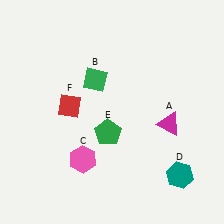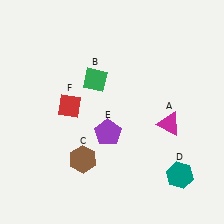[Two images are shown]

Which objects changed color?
C changed from pink to brown. E changed from green to purple.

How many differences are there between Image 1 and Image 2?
There are 2 differences between the two images.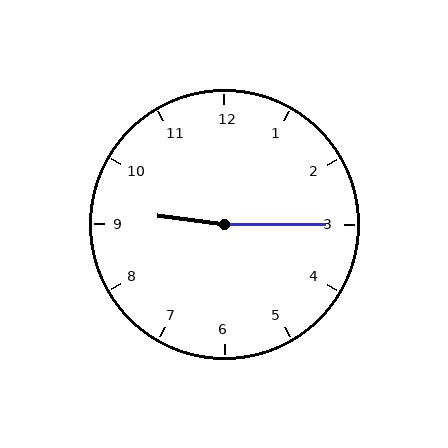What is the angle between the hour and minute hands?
Approximately 172 degrees.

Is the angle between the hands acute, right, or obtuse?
It is obtuse.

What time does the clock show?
9:15.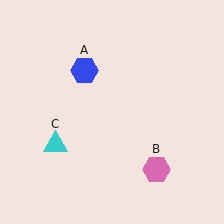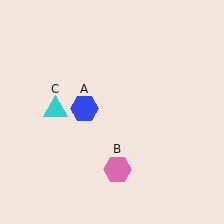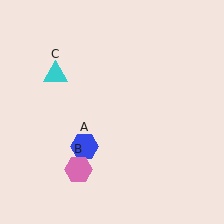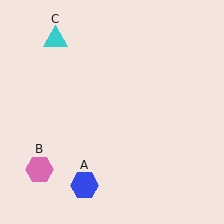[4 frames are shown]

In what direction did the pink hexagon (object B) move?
The pink hexagon (object B) moved left.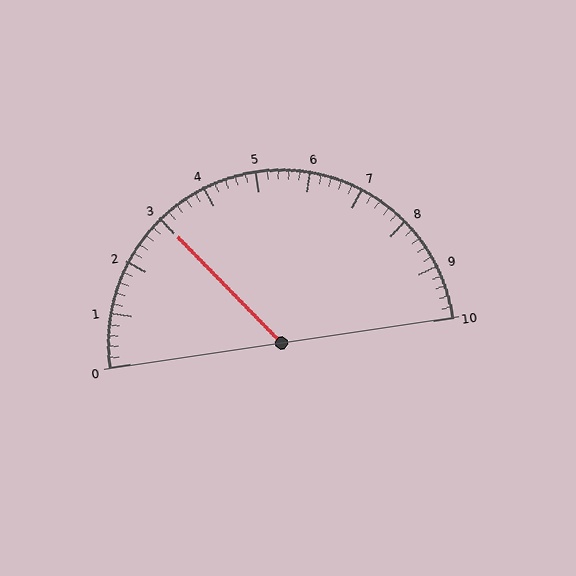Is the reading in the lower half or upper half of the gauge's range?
The reading is in the lower half of the range (0 to 10).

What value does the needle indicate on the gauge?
The needle indicates approximately 3.0.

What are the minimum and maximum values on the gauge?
The gauge ranges from 0 to 10.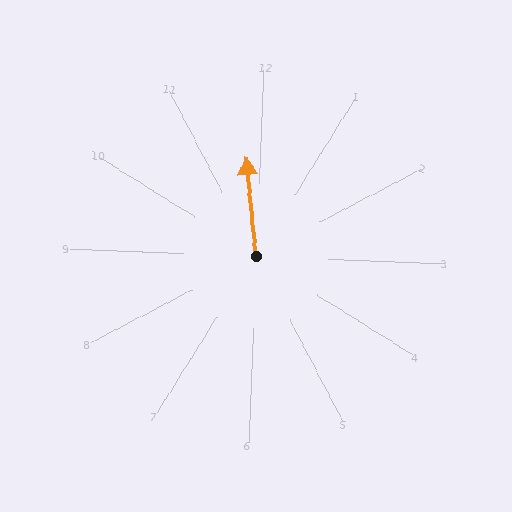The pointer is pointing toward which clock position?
Roughly 12 o'clock.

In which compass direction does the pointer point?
North.